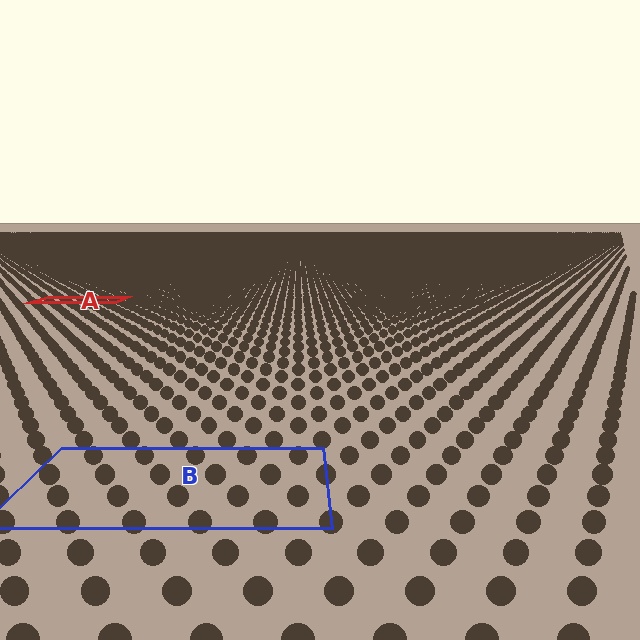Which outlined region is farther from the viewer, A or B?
Region A is farther from the viewer — the texture elements inside it appear smaller and more densely packed.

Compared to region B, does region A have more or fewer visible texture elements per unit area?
Region A has more texture elements per unit area — they are packed more densely because it is farther away.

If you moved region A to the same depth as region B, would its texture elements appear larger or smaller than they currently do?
They would appear larger. At a closer depth, the same texture elements are projected at a bigger on-screen size.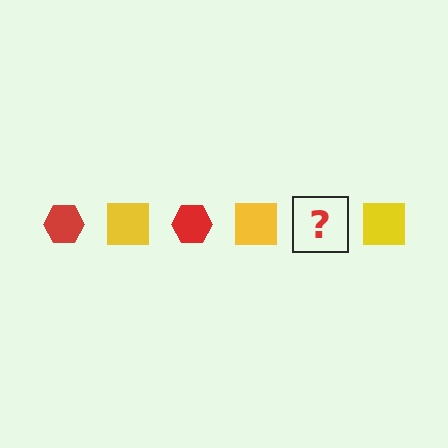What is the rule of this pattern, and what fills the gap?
The rule is that the pattern alternates between red hexagon and yellow square. The gap should be filled with a red hexagon.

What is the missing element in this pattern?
The missing element is a red hexagon.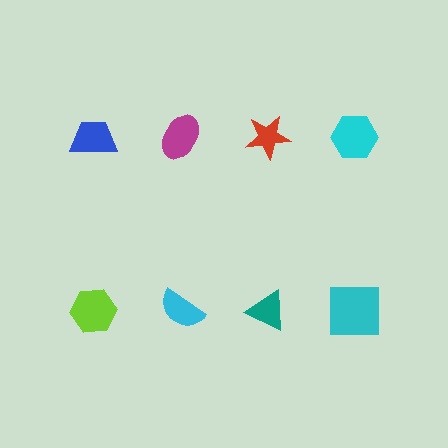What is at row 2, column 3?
A teal triangle.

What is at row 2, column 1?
A lime hexagon.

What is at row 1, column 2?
A magenta ellipse.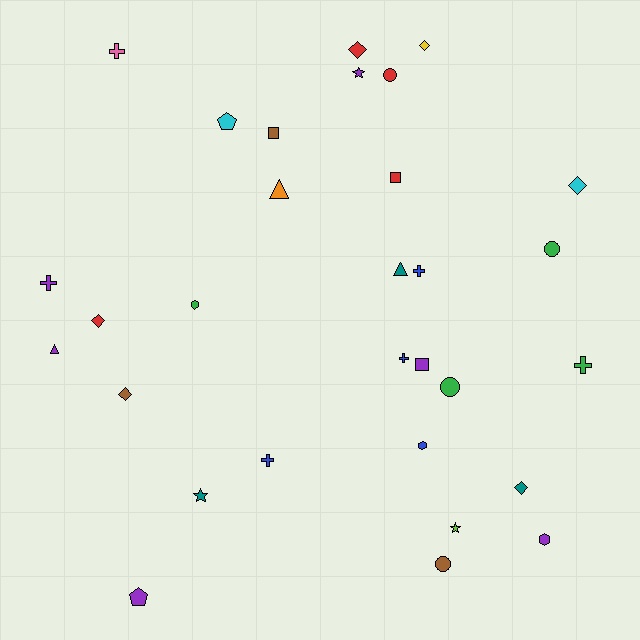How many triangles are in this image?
There are 3 triangles.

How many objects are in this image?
There are 30 objects.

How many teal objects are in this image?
There are 3 teal objects.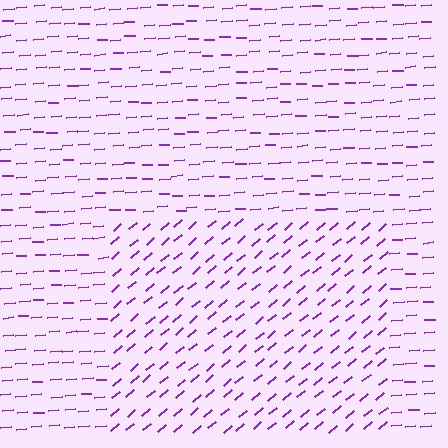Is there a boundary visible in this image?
Yes, there is a texture boundary formed by a change in line orientation.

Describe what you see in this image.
The image is filled with small purple line segments. A rectangle region in the image has lines oriented differently from the surrounding lines, creating a visible texture boundary.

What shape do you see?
I see a rectangle.